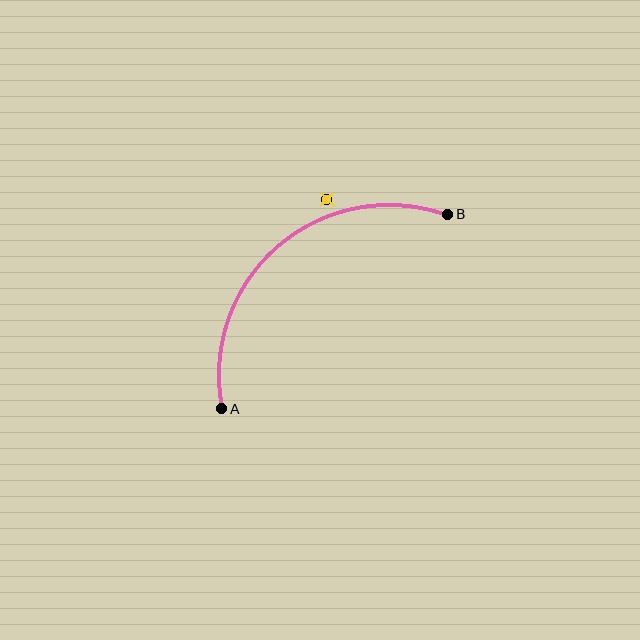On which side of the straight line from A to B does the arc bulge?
The arc bulges above and to the left of the straight line connecting A and B.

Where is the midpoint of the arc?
The arc midpoint is the point on the curve farthest from the straight line joining A and B. It sits above and to the left of that line.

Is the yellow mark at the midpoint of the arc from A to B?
No — the yellow mark does not lie on the arc at all. It sits slightly outside the curve.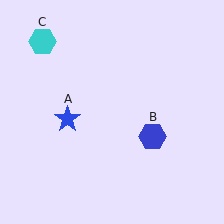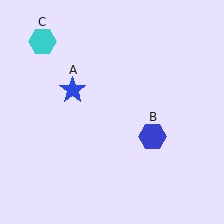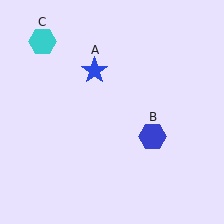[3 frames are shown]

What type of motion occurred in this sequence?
The blue star (object A) rotated clockwise around the center of the scene.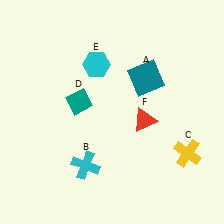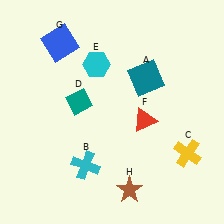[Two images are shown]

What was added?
A blue square (G), a brown star (H) were added in Image 2.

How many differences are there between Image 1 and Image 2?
There are 2 differences between the two images.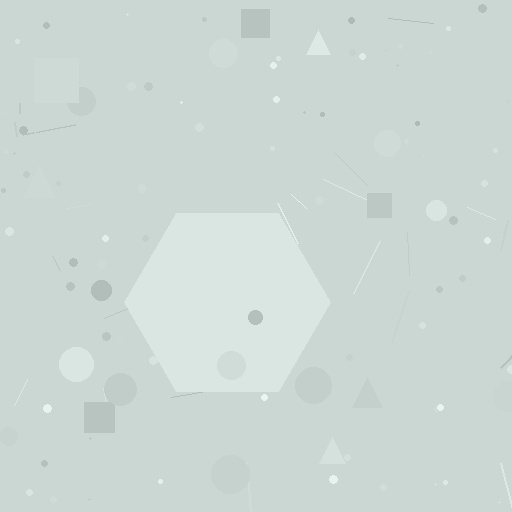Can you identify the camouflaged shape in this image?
The camouflaged shape is a hexagon.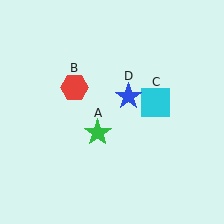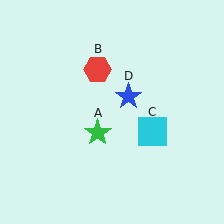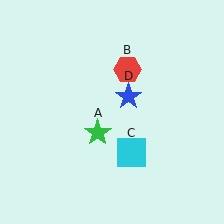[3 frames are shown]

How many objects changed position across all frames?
2 objects changed position: red hexagon (object B), cyan square (object C).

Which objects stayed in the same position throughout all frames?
Green star (object A) and blue star (object D) remained stationary.